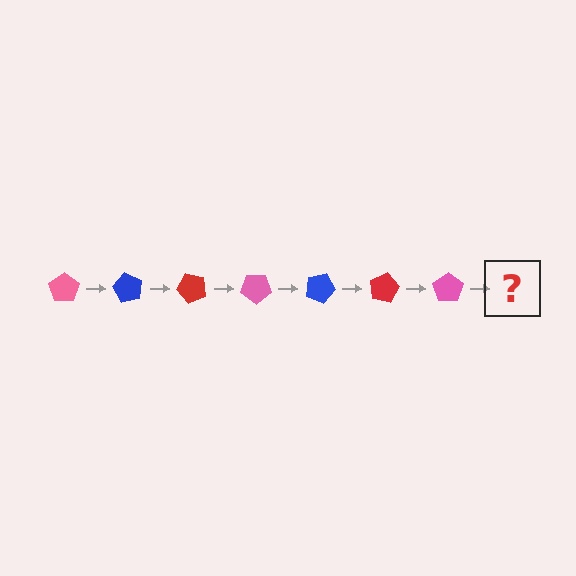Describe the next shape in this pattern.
It should be a blue pentagon, rotated 420 degrees from the start.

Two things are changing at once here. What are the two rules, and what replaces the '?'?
The two rules are that it rotates 60 degrees each step and the color cycles through pink, blue, and red. The '?' should be a blue pentagon, rotated 420 degrees from the start.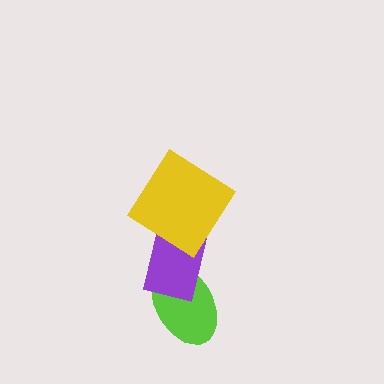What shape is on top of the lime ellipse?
The purple rectangle is on top of the lime ellipse.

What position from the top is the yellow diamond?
The yellow diamond is 1st from the top.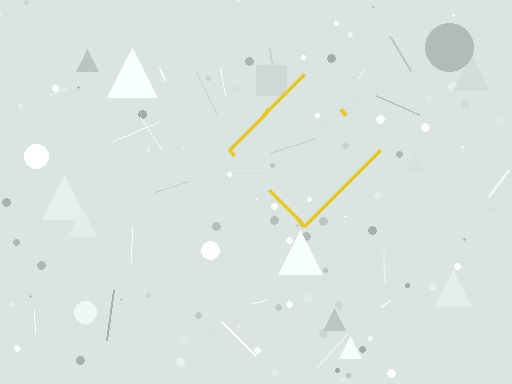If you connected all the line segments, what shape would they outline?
They would outline a diamond.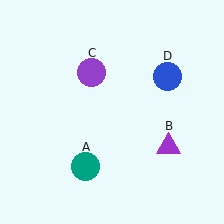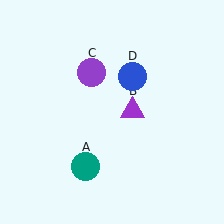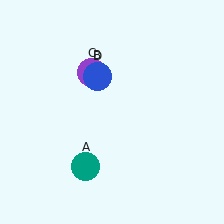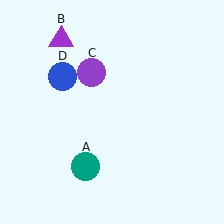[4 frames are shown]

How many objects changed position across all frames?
2 objects changed position: purple triangle (object B), blue circle (object D).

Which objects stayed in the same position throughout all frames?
Teal circle (object A) and purple circle (object C) remained stationary.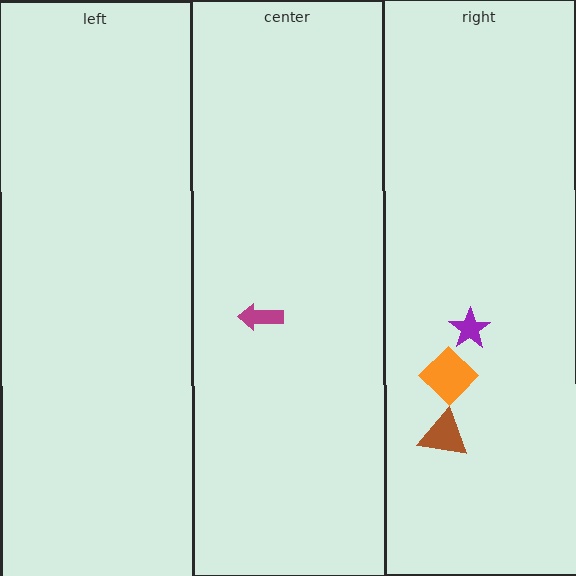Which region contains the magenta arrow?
The center region.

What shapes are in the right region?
The orange diamond, the purple star, the brown triangle.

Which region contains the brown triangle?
The right region.